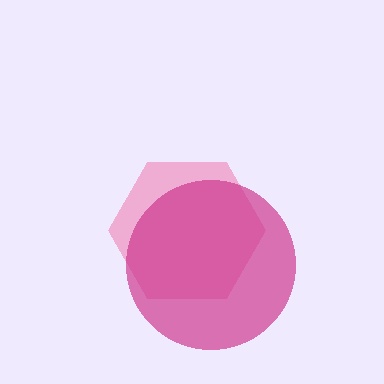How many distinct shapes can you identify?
There are 2 distinct shapes: a pink hexagon, a magenta circle.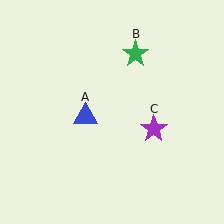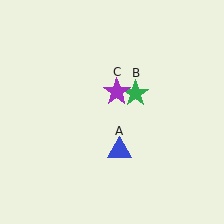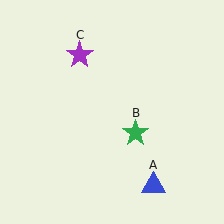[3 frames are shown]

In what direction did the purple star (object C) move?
The purple star (object C) moved up and to the left.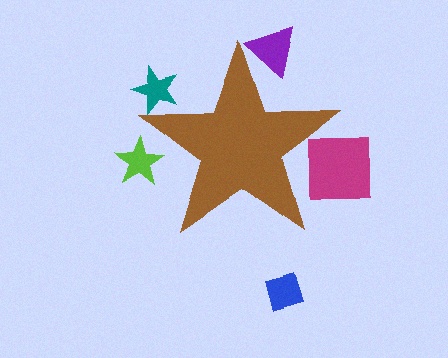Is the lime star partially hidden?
Yes, the lime star is partially hidden behind the brown star.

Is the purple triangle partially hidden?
Yes, the purple triangle is partially hidden behind the brown star.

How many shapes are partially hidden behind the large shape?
4 shapes are partially hidden.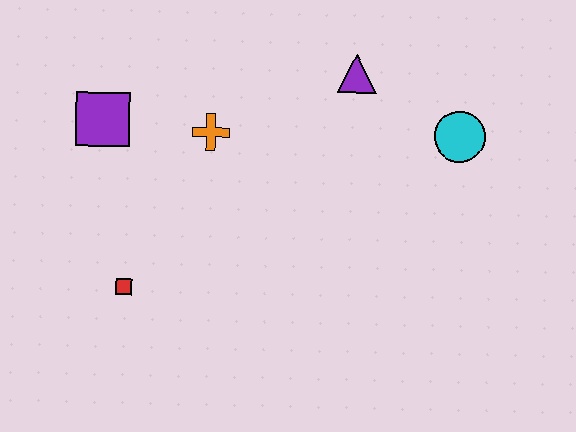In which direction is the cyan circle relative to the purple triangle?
The cyan circle is to the right of the purple triangle.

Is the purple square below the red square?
No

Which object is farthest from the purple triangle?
The red square is farthest from the purple triangle.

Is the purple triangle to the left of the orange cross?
No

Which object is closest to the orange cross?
The purple square is closest to the orange cross.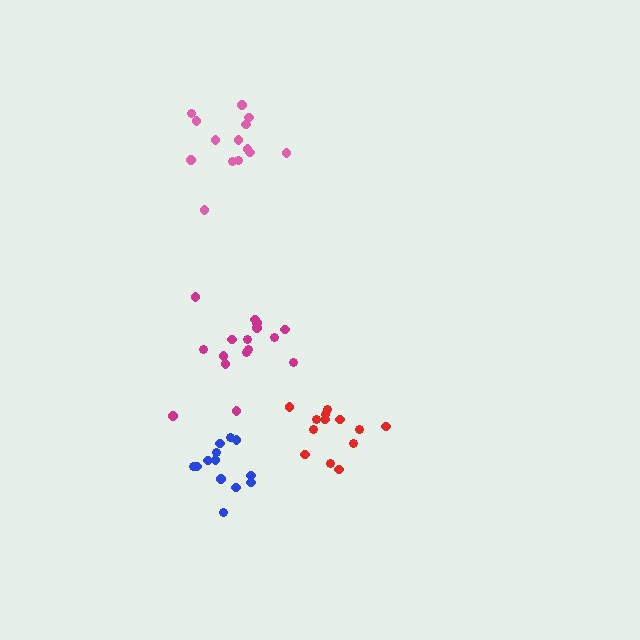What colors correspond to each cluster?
The clusters are colored: blue, magenta, red, pink.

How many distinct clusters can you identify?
There are 4 distinct clusters.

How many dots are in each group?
Group 1: 13 dots, Group 2: 16 dots, Group 3: 13 dots, Group 4: 14 dots (56 total).